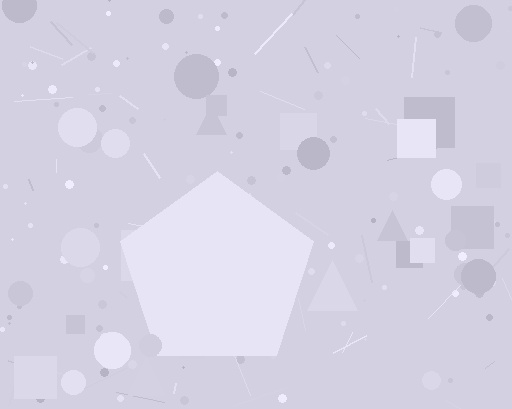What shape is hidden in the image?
A pentagon is hidden in the image.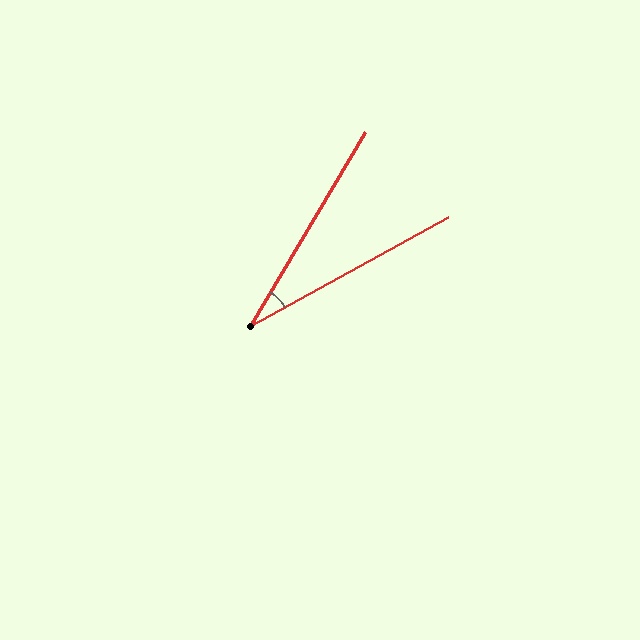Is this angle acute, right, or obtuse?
It is acute.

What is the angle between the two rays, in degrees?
Approximately 30 degrees.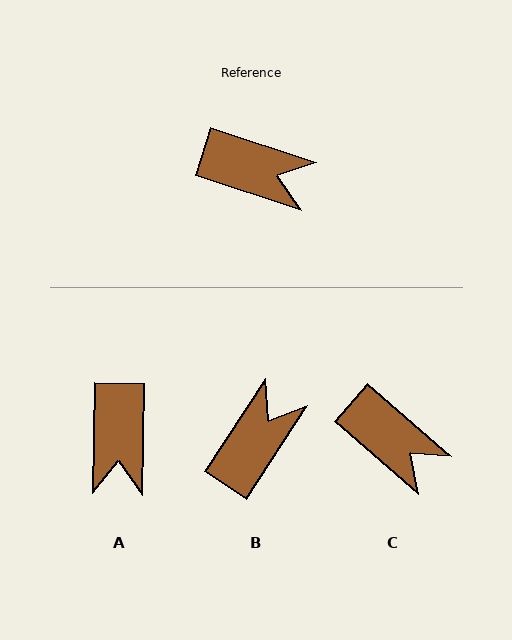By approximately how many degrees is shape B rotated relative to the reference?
Approximately 75 degrees counter-clockwise.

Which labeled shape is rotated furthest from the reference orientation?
B, about 75 degrees away.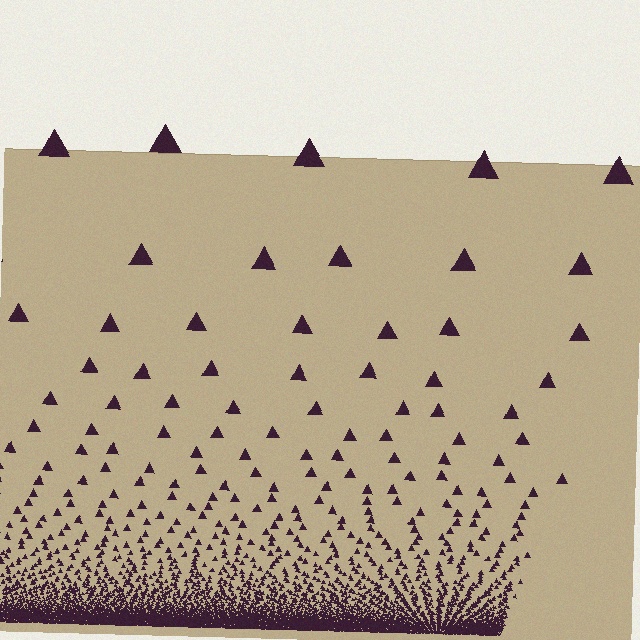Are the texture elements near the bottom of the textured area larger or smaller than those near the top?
Smaller. The gradient is inverted — elements near the bottom are smaller and denser.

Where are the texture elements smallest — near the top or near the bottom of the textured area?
Near the bottom.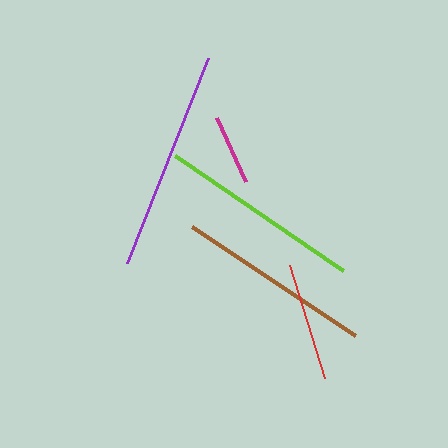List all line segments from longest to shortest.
From longest to shortest: purple, lime, brown, red, magenta.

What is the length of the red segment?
The red segment is approximately 118 pixels long.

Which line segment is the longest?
The purple line is the longest at approximately 221 pixels.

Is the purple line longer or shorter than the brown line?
The purple line is longer than the brown line.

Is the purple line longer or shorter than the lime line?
The purple line is longer than the lime line.